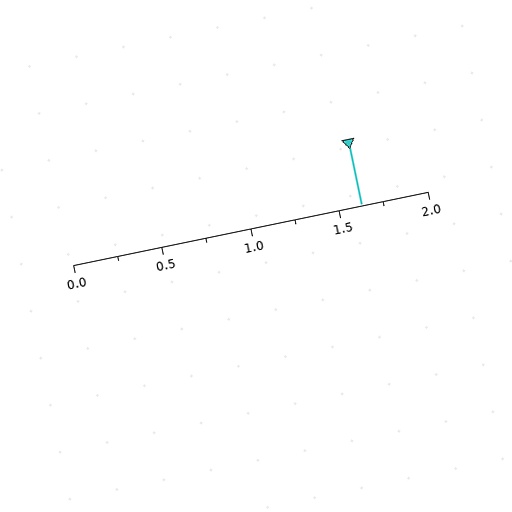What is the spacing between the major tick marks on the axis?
The major ticks are spaced 0.5 apart.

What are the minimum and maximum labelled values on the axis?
The axis runs from 0.0 to 2.0.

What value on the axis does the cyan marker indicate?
The marker indicates approximately 1.62.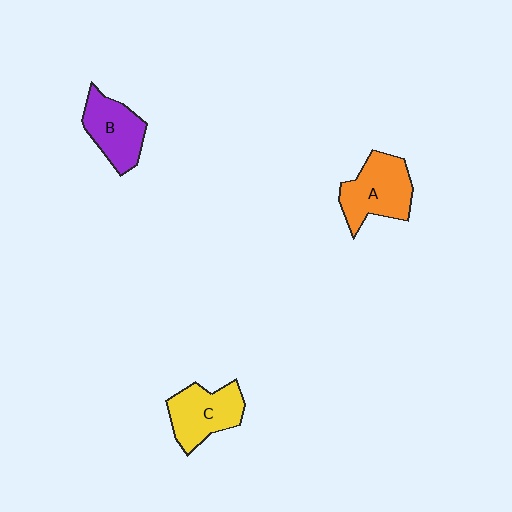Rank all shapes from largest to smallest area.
From largest to smallest: A (orange), C (yellow), B (purple).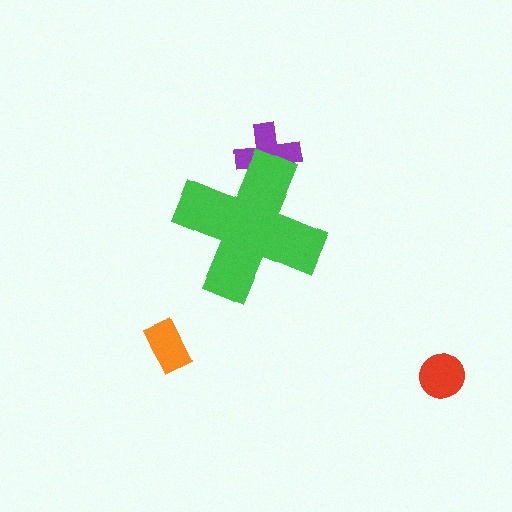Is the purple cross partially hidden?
Yes, the purple cross is partially hidden behind the green cross.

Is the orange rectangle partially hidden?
No, the orange rectangle is fully visible.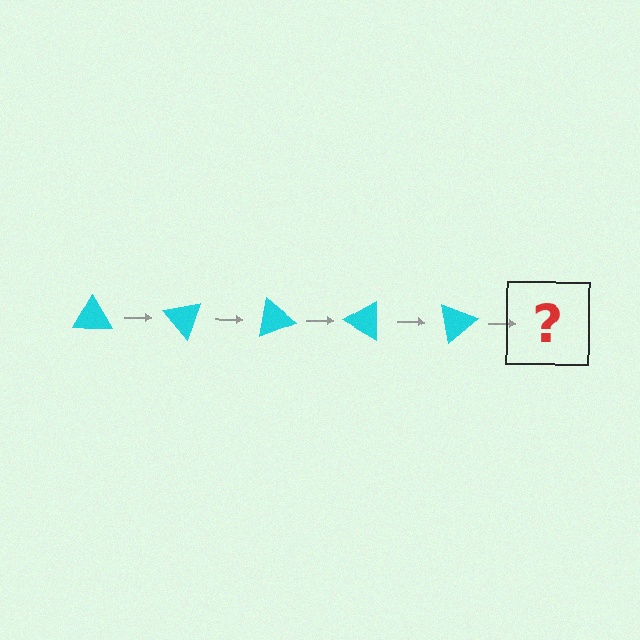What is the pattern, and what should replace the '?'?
The pattern is that the triangle rotates 50 degrees each step. The '?' should be a cyan triangle rotated 250 degrees.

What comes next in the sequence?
The next element should be a cyan triangle rotated 250 degrees.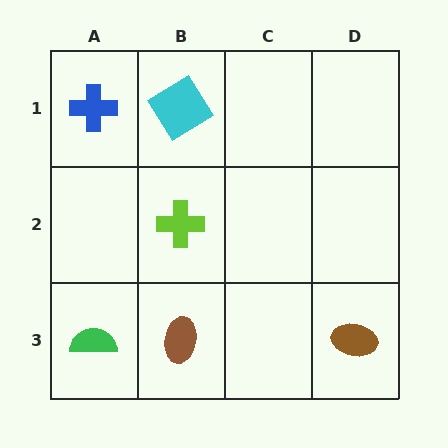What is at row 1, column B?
A cyan diamond.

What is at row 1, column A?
A blue cross.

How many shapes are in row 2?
1 shape.